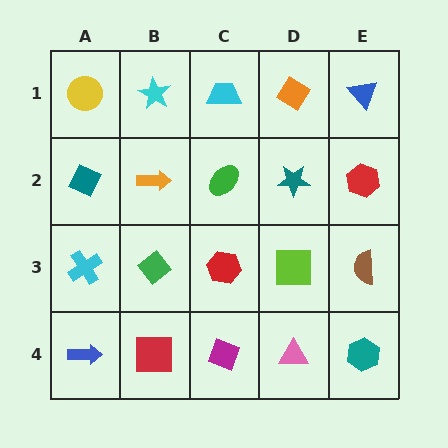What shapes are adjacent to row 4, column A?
A cyan cross (row 3, column A), a red square (row 4, column B).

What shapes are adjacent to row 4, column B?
A green diamond (row 3, column B), a blue arrow (row 4, column A), a magenta diamond (row 4, column C).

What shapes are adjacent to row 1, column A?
A teal diamond (row 2, column A), a cyan star (row 1, column B).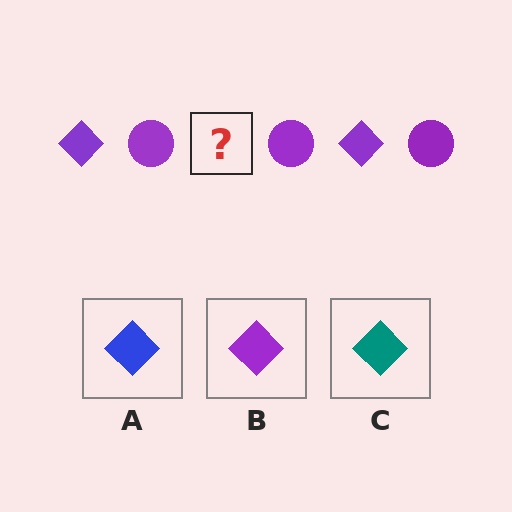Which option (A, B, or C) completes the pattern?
B.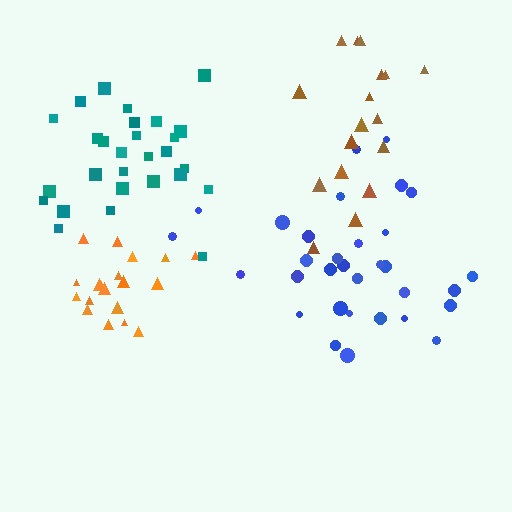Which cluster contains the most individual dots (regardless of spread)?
Blue (32).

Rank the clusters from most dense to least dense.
orange, teal, blue, brown.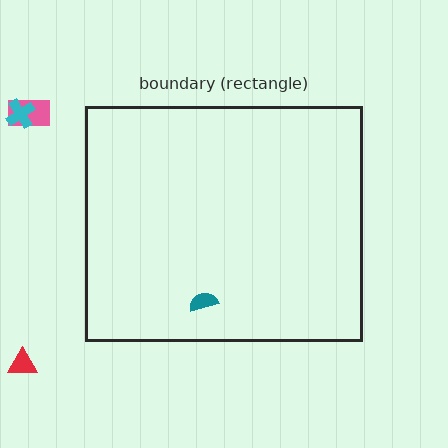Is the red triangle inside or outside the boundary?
Outside.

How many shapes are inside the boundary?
1 inside, 3 outside.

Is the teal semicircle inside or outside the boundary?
Inside.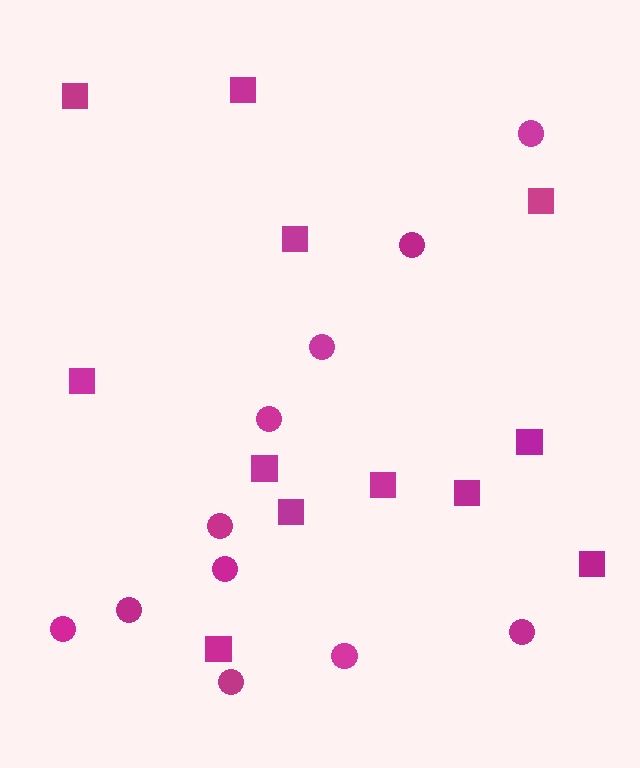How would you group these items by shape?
There are 2 groups: one group of squares (12) and one group of circles (11).